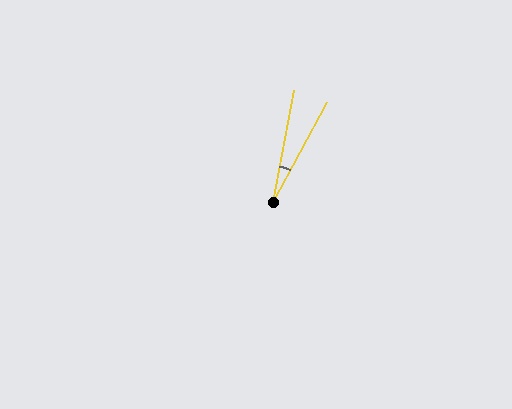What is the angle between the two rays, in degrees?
Approximately 18 degrees.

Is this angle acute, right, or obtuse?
It is acute.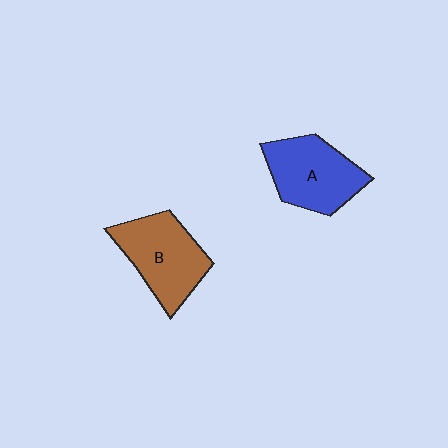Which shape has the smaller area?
Shape A (blue).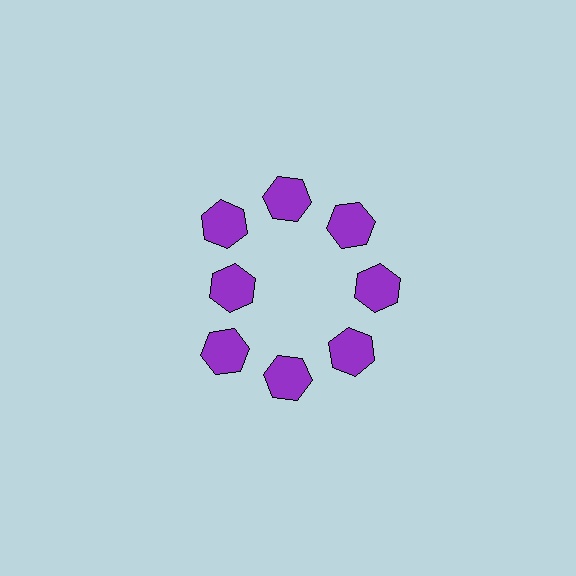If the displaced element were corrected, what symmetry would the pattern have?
It would have 8-fold rotational symmetry — the pattern would map onto itself every 45 degrees.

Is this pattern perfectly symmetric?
No. The 8 purple hexagons are arranged in a ring, but one element near the 9 o'clock position is pulled inward toward the center, breaking the 8-fold rotational symmetry.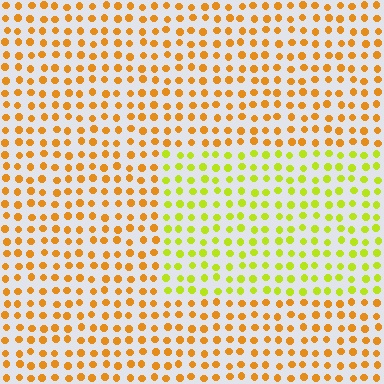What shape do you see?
I see a rectangle.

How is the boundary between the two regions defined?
The boundary is defined purely by a slight shift in hue (about 40 degrees). Spacing, size, and orientation are identical on both sides.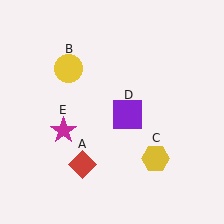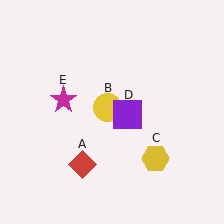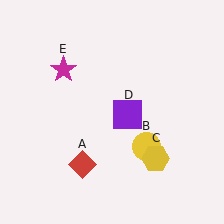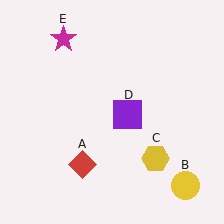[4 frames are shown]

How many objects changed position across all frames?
2 objects changed position: yellow circle (object B), magenta star (object E).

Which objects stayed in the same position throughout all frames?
Red diamond (object A) and yellow hexagon (object C) and purple square (object D) remained stationary.